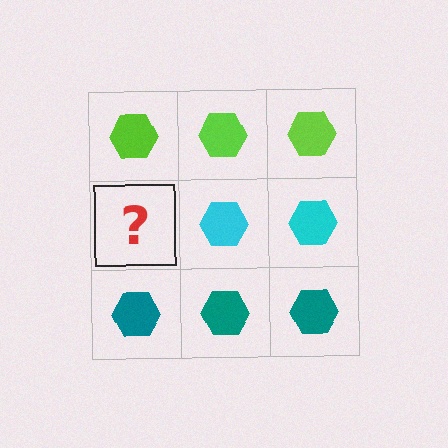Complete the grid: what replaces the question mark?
The question mark should be replaced with a cyan hexagon.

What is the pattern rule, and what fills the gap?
The rule is that each row has a consistent color. The gap should be filled with a cyan hexagon.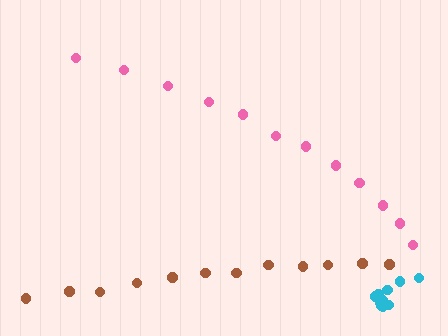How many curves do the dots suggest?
There are 3 distinct paths.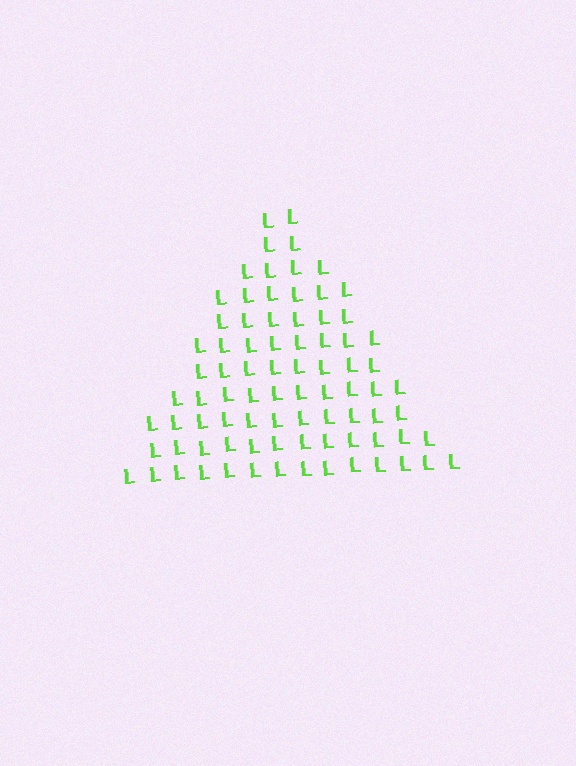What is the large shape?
The large shape is a triangle.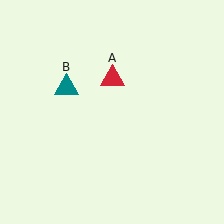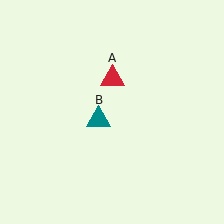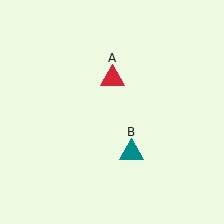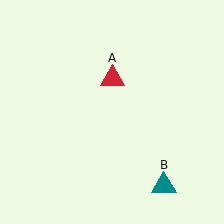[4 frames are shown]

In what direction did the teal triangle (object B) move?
The teal triangle (object B) moved down and to the right.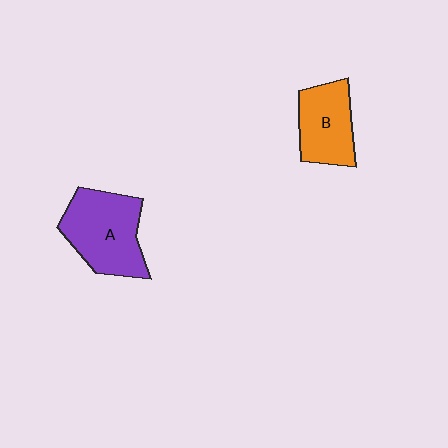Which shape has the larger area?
Shape A (purple).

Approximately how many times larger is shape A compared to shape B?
Approximately 1.3 times.